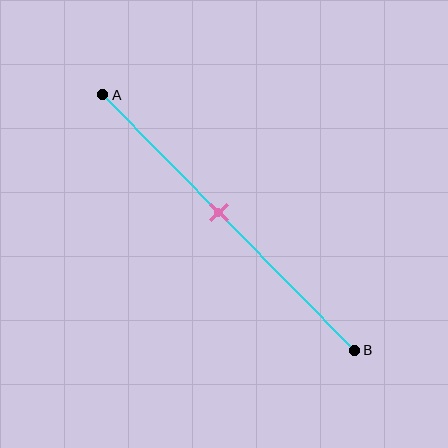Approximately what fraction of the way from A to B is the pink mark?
The pink mark is approximately 45% of the way from A to B.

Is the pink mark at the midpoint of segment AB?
No, the mark is at about 45% from A, not at the 50% midpoint.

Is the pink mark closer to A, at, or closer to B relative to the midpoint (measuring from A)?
The pink mark is closer to point A than the midpoint of segment AB.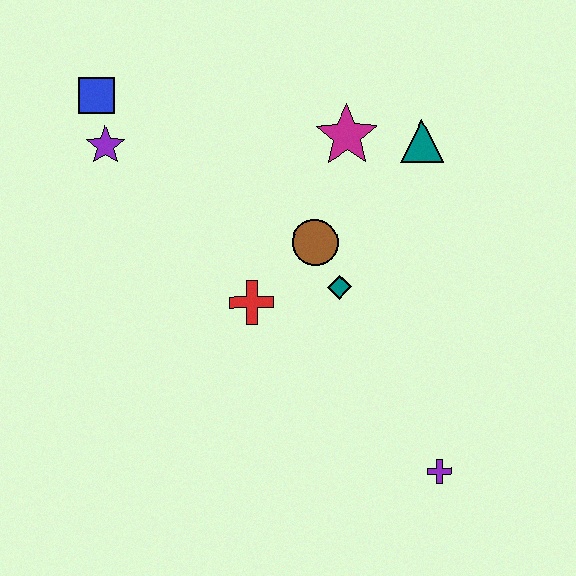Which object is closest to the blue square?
The purple star is closest to the blue square.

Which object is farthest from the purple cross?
The blue square is farthest from the purple cross.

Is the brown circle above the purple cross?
Yes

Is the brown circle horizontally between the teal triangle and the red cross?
Yes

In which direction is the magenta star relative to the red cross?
The magenta star is above the red cross.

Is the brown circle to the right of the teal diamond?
No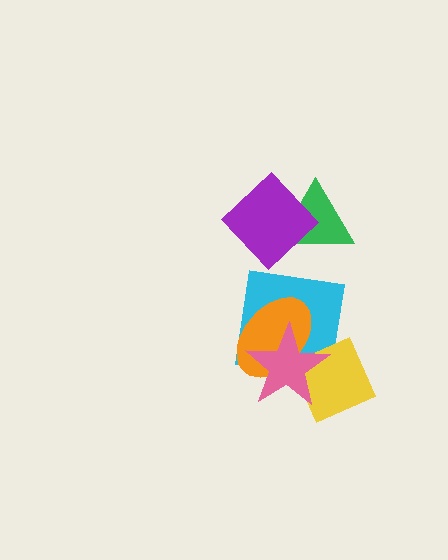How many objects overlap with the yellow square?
2 objects overlap with the yellow square.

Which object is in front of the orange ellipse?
The pink star is in front of the orange ellipse.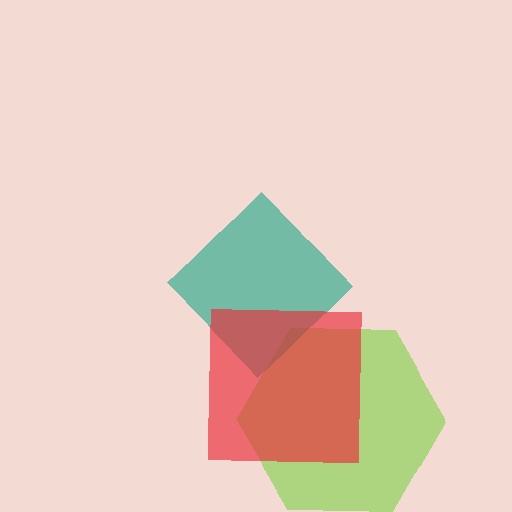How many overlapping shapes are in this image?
There are 3 overlapping shapes in the image.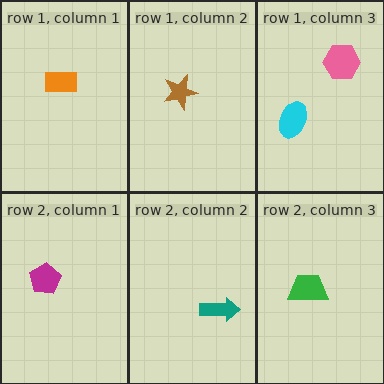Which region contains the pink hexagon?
The row 1, column 3 region.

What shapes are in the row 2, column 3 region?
The green trapezoid.